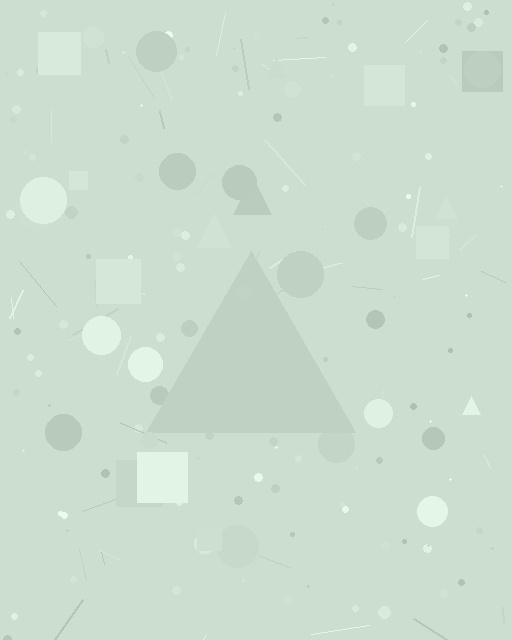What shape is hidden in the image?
A triangle is hidden in the image.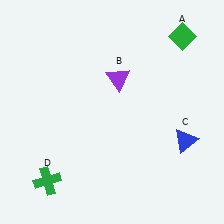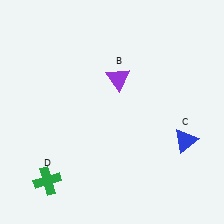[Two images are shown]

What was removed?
The green diamond (A) was removed in Image 2.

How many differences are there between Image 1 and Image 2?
There is 1 difference between the two images.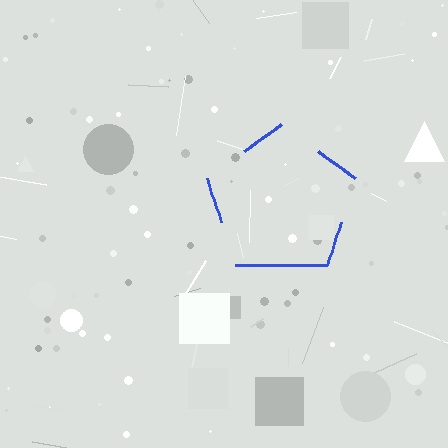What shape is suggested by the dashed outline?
The dashed outline suggests a pentagon.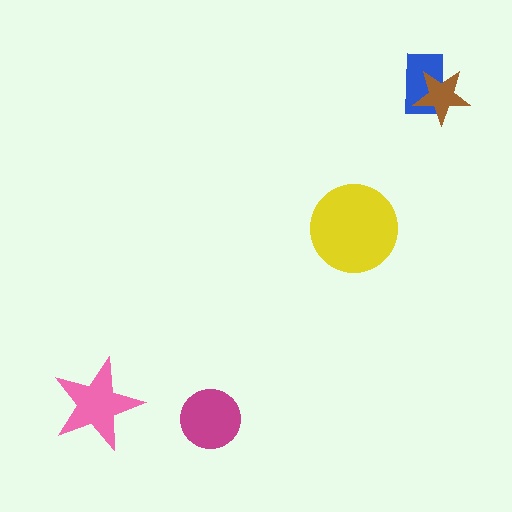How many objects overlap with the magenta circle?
0 objects overlap with the magenta circle.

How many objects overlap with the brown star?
1 object overlaps with the brown star.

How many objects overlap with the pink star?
0 objects overlap with the pink star.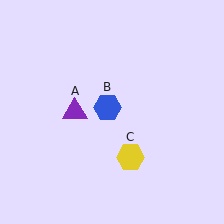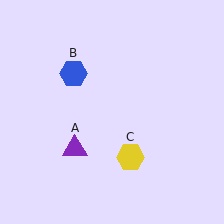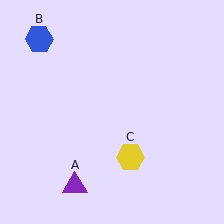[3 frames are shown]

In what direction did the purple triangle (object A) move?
The purple triangle (object A) moved down.